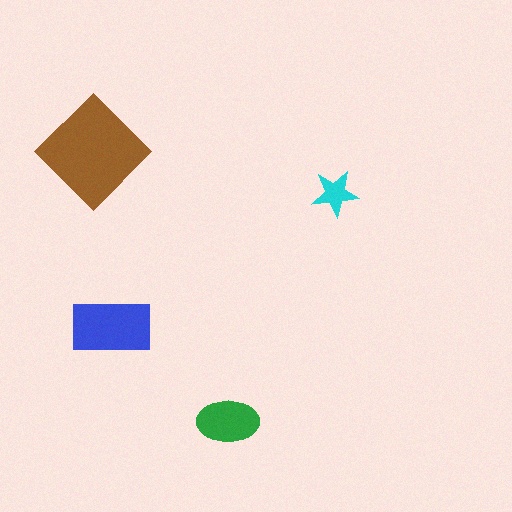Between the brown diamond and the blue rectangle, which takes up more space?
The brown diamond.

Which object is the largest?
The brown diamond.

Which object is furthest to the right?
The cyan star is rightmost.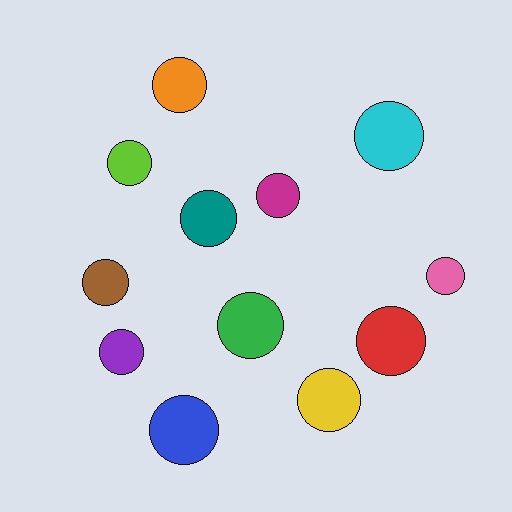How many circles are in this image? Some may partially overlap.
There are 12 circles.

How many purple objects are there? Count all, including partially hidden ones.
There is 1 purple object.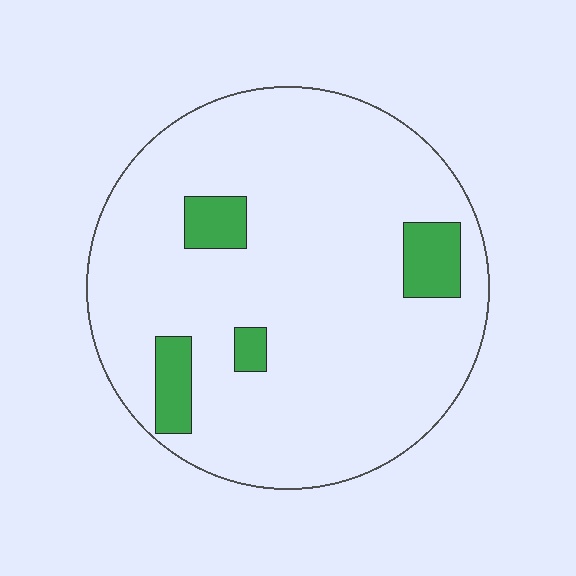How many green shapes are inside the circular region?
4.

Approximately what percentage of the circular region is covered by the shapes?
Approximately 10%.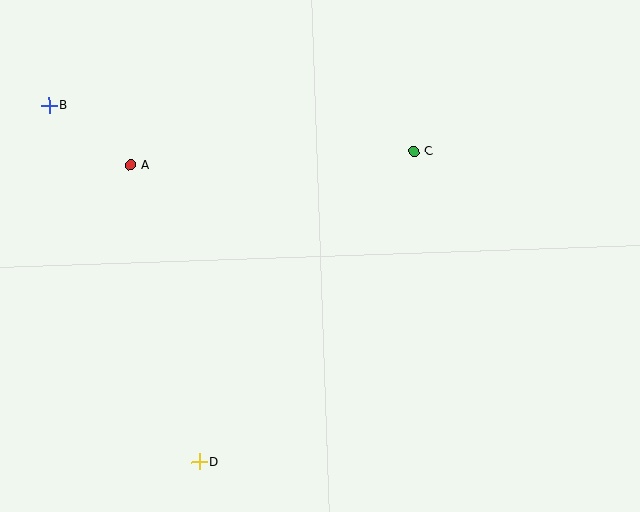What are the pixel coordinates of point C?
Point C is at (414, 151).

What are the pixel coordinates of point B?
Point B is at (49, 106).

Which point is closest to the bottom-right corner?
Point C is closest to the bottom-right corner.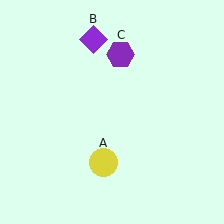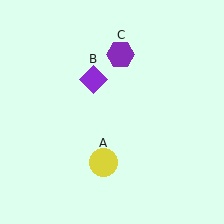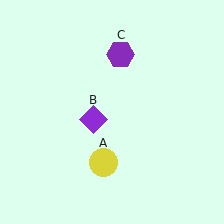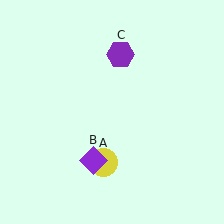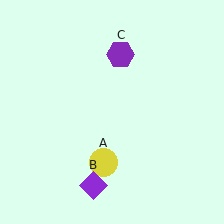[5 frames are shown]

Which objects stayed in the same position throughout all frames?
Yellow circle (object A) and purple hexagon (object C) remained stationary.